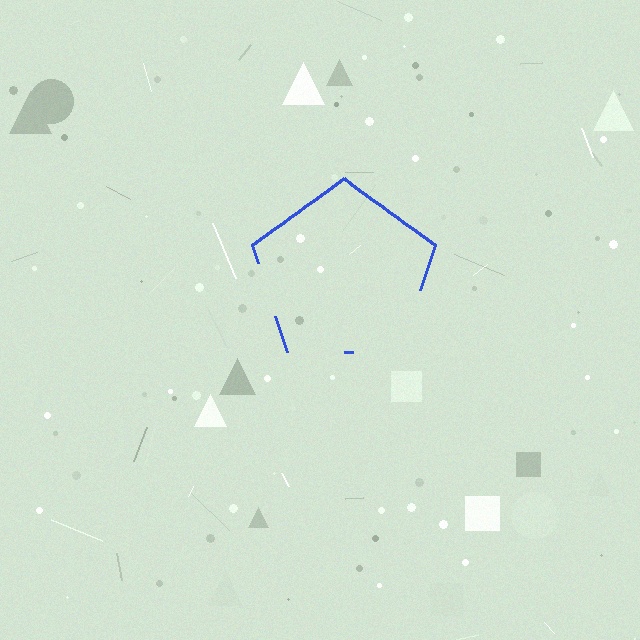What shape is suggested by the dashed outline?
The dashed outline suggests a pentagon.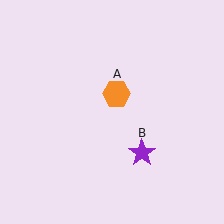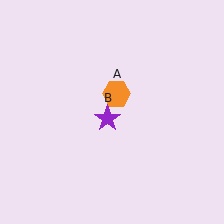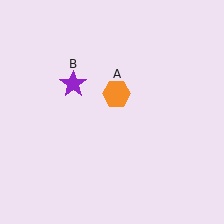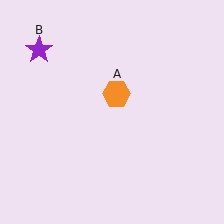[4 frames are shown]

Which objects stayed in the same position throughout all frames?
Orange hexagon (object A) remained stationary.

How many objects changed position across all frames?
1 object changed position: purple star (object B).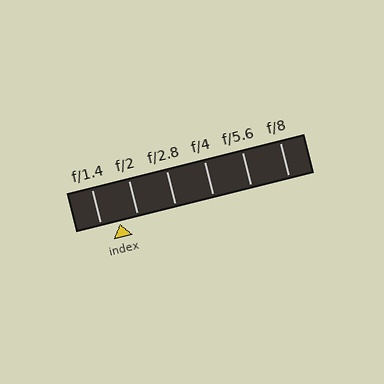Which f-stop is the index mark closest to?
The index mark is closest to f/2.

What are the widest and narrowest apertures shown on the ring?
The widest aperture shown is f/1.4 and the narrowest is f/8.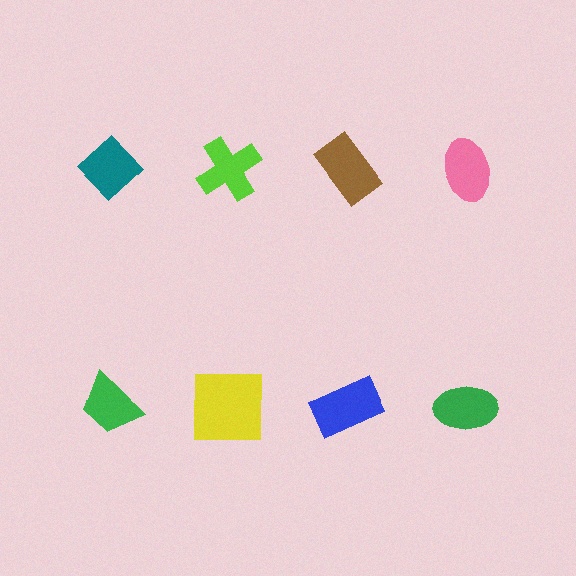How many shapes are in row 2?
4 shapes.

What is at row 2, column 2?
A yellow square.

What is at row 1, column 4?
A pink ellipse.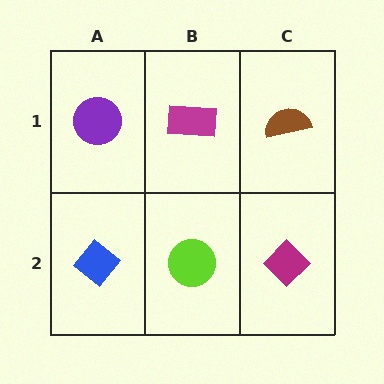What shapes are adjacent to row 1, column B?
A lime circle (row 2, column B), a purple circle (row 1, column A), a brown semicircle (row 1, column C).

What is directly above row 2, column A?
A purple circle.